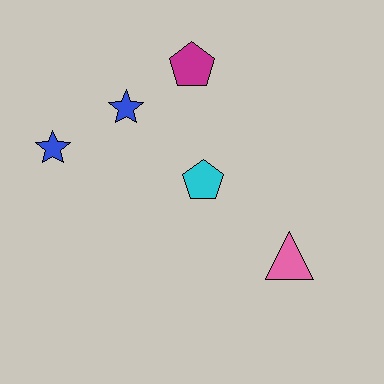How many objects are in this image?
There are 5 objects.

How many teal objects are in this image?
There are no teal objects.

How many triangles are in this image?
There is 1 triangle.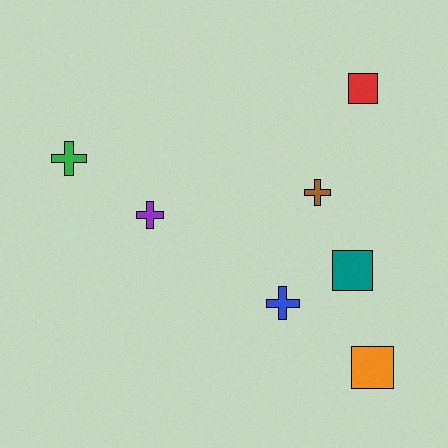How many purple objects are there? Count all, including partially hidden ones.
There is 1 purple object.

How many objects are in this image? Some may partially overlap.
There are 7 objects.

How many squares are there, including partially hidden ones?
There are 3 squares.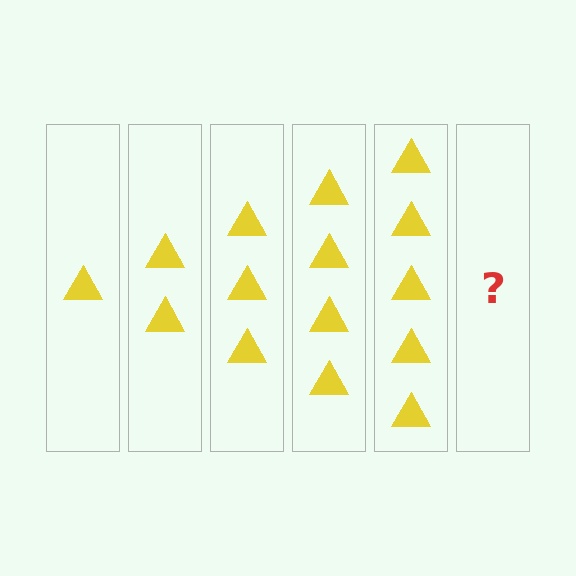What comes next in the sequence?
The next element should be 6 triangles.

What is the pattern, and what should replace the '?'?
The pattern is that each step adds one more triangle. The '?' should be 6 triangles.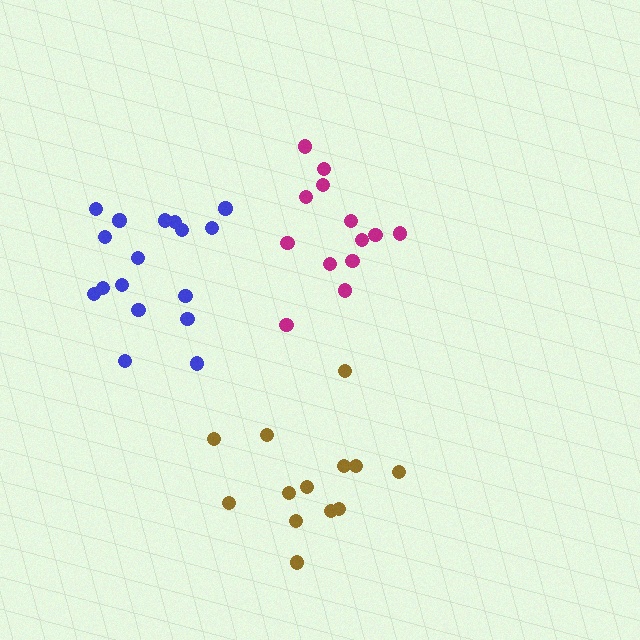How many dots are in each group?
Group 1: 13 dots, Group 2: 17 dots, Group 3: 13 dots (43 total).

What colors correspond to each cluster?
The clusters are colored: brown, blue, magenta.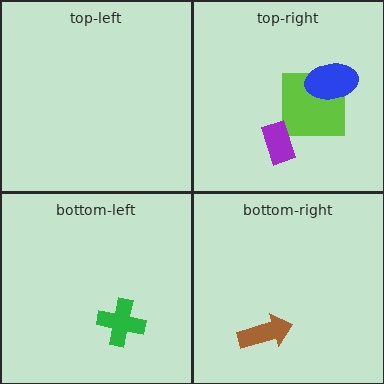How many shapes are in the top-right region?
3.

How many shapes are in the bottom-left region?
1.